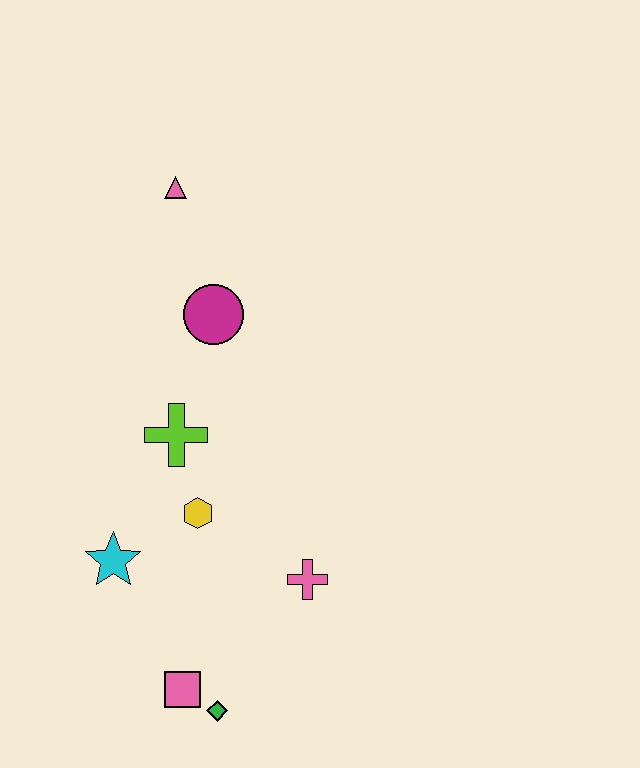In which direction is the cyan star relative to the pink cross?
The cyan star is to the left of the pink cross.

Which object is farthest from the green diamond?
The pink triangle is farthest from the green diamond.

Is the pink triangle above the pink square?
Yes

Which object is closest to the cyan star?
The yellow hexagon is closest to the cyan star.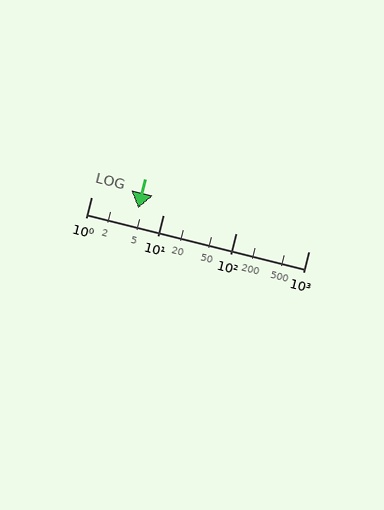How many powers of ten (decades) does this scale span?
The scale spans 3 decades, from 1 to 1000.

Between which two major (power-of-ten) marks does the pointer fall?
The pointer is between 1 and 10.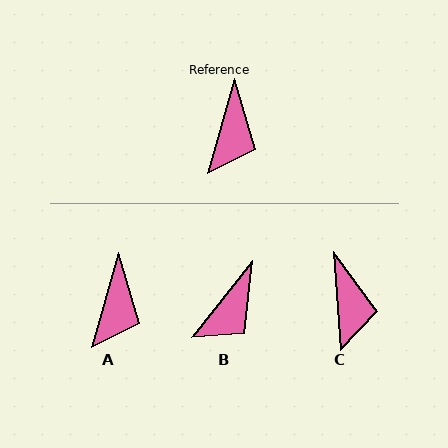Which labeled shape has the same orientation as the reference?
A.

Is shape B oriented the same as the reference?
No, it is off by about 22 degrees.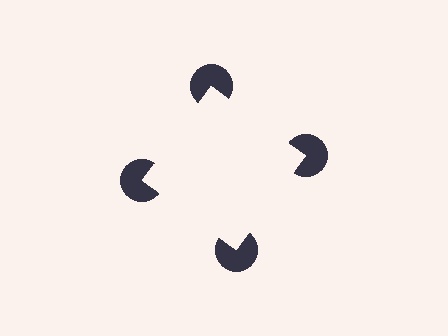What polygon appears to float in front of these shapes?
An illusory square — its edges are inferred from the aligned wedge cuts in the pac-man discs, not physically drawn.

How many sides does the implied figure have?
4 sides.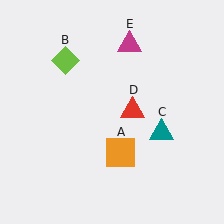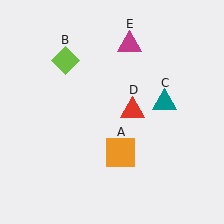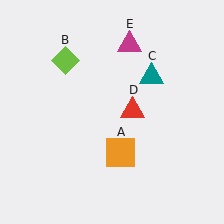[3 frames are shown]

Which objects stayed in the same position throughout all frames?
Orange square (object A) and lime diamond (object B) and red triangle (object D) and magenta triangle (object E) remained stationary.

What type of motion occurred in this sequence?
The teal triangle (object C) rotated counterclockwise around the center of the scene.